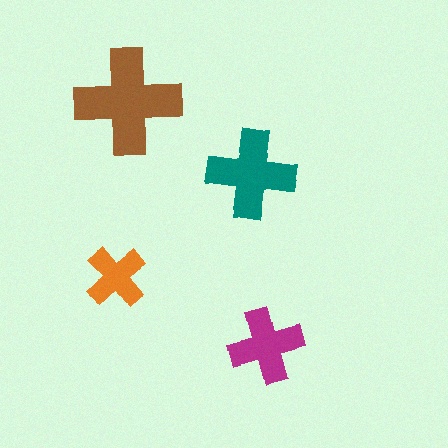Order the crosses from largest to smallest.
the brown one, the teal one, the magenta one, the orange one.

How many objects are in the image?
There are 4 objects in the image.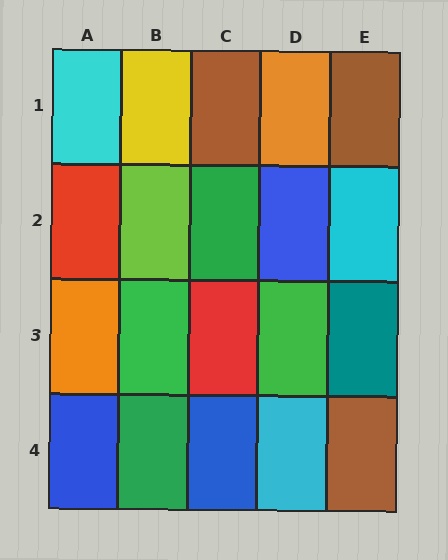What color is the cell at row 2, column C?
Green.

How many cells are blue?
3 cells are blue.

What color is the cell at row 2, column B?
Lime.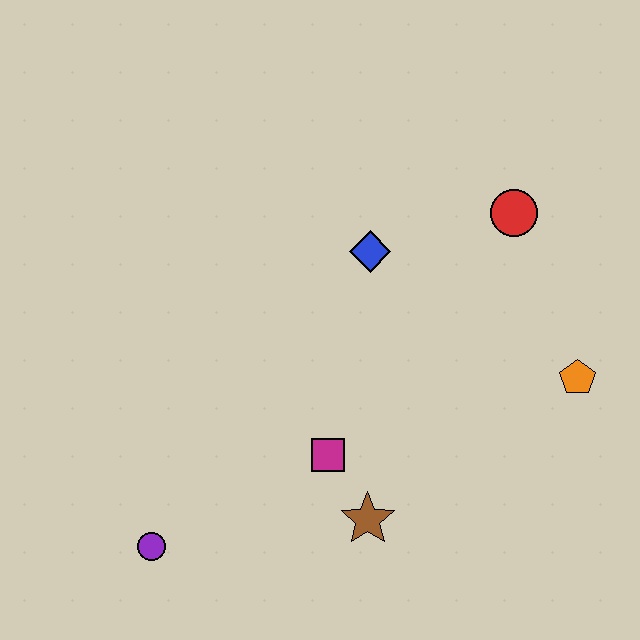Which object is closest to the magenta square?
The brown star is closest to the magenta square.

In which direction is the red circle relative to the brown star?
The red circle is above the brown star.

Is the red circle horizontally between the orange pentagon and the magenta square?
Yes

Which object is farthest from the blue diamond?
The purple circle is farthest from the blue diamond.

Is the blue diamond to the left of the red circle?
Yes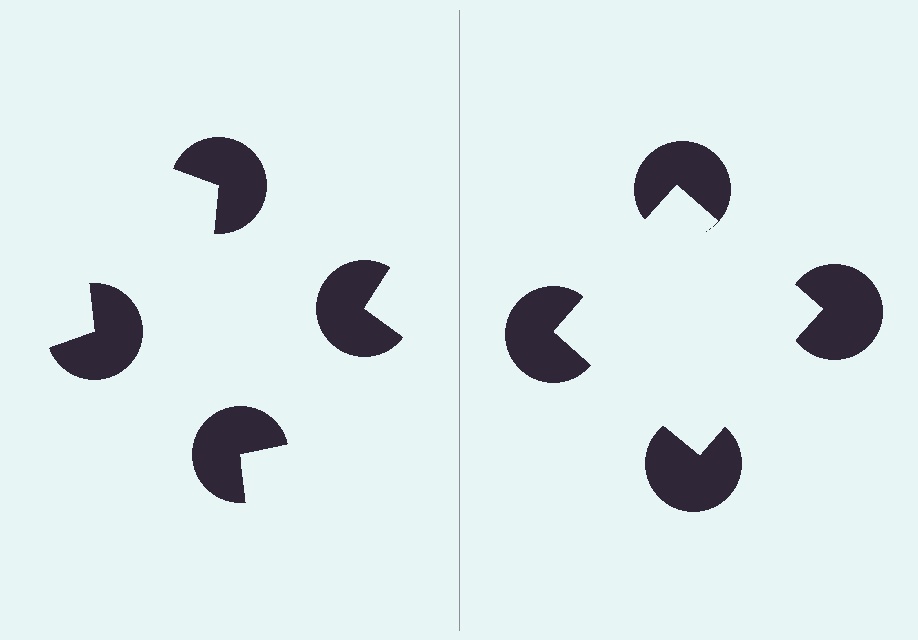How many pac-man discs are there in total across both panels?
8 — 4 on each side.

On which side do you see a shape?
An illusory square appears on the right side. On the left side the wedge cuts are rotated, so no coherent shape forms.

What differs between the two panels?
The pac-man discs are positioned identically on both sides; only the wedge orientations differ. On the right they align to a square; on the left they are misaligned.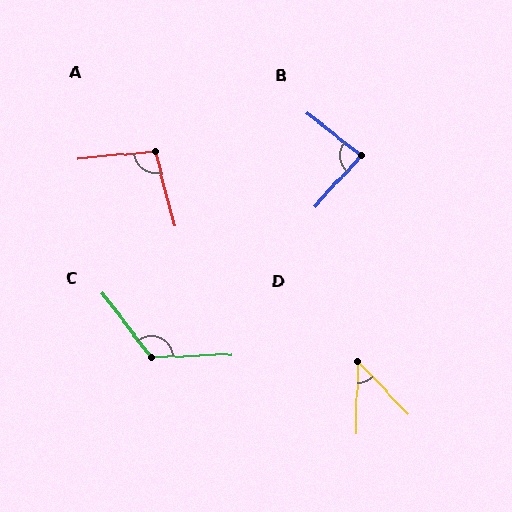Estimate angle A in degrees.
Approximately 99 degrees.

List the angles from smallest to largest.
D (45°), B (86°), A (99°), C (125°).